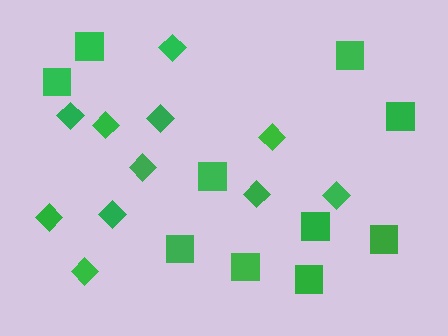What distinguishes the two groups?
There are 2 groups: one group of diamonds (11) and one group of squares (10).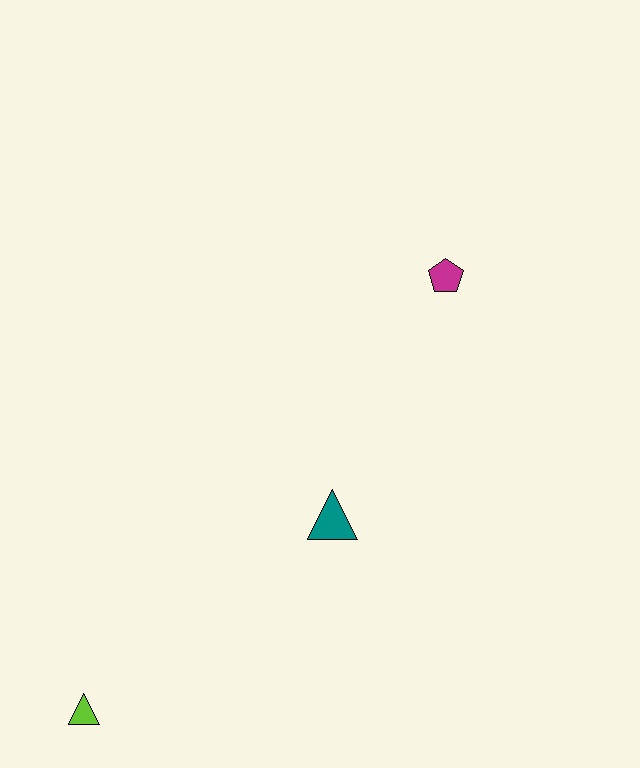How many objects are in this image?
There are 3 objects.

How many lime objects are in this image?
There is 1 lime object.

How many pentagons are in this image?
There is 1 pentagon.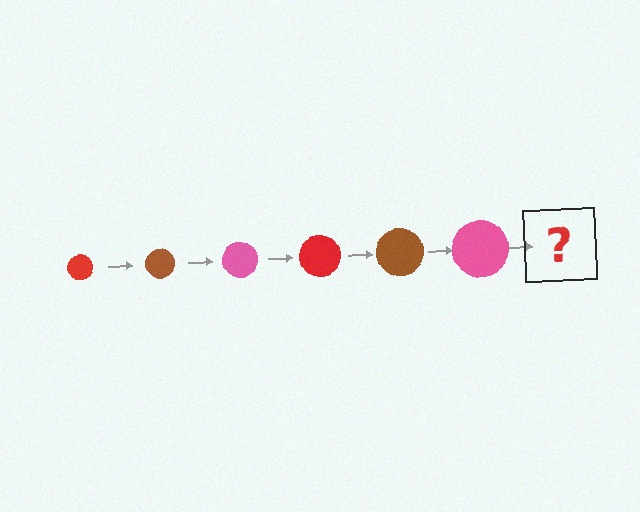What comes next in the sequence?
The next element should be a red circle, larger than the previous one.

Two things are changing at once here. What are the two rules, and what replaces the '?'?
The two rules are that the circle grows larger each step and the color cycles through red, brown, and pink. The '?' should be a red circle, larger than the previous one.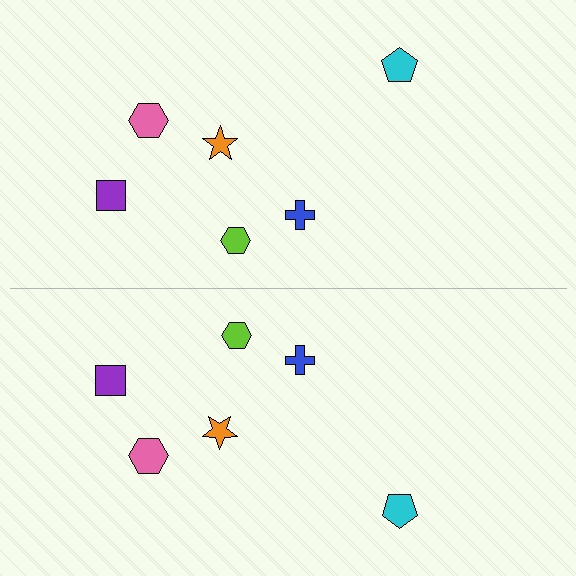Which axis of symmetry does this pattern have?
The pattern has a horizontal axis of symmetry running through the center of the image.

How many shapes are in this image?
There are 12 shapes in this image.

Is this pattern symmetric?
Yes, this pattern has bilateral (reflection) symmetry.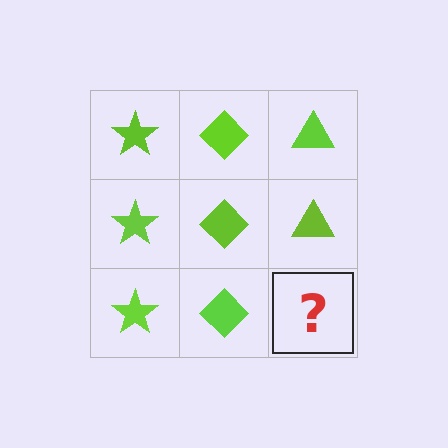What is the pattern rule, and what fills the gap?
The rule is that each column has a consistent shape. The gap should be filled with a lime triangle.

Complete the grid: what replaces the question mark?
The question mark should be replaced with a lime triangle.